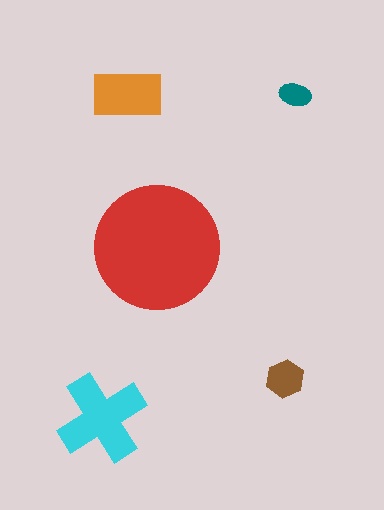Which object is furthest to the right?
The teal ellipse is rightmost.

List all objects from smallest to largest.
The teal ellipse, the brown hexagon, the orange rectangle, the cyan cross, the red circle.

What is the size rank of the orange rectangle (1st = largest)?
3rd.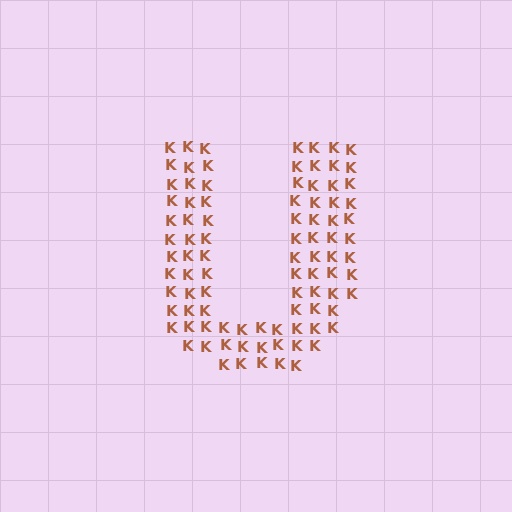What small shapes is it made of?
It is made of small letter K's.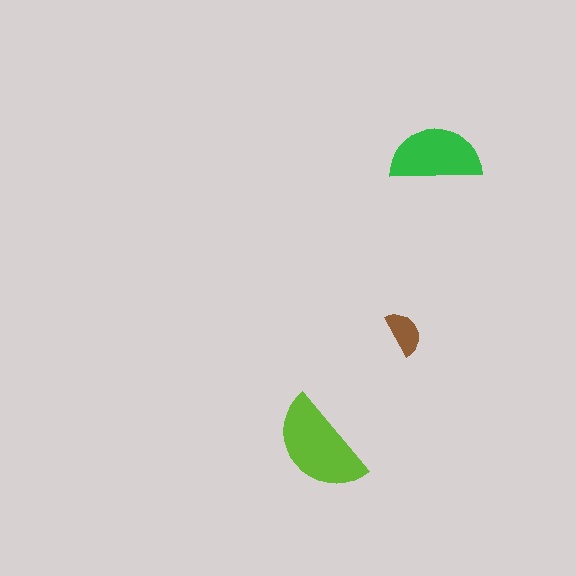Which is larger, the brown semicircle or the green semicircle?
The green one.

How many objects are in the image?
There are 3 objects in the image.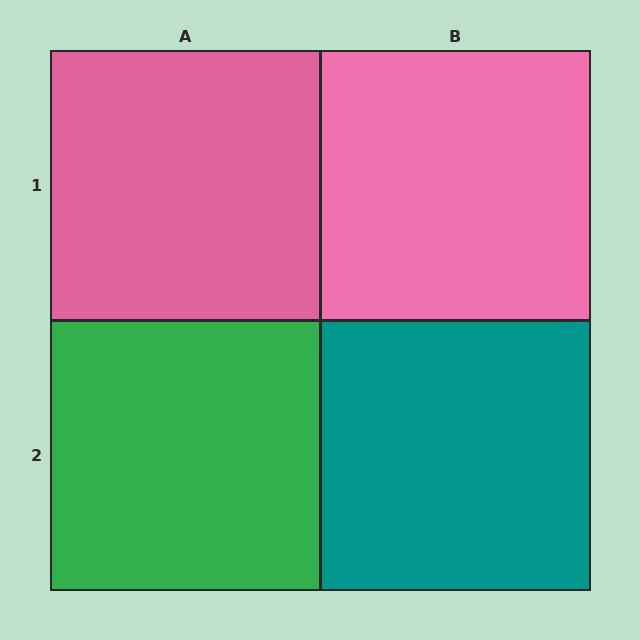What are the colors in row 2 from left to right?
Green, teal.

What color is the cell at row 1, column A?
Pink.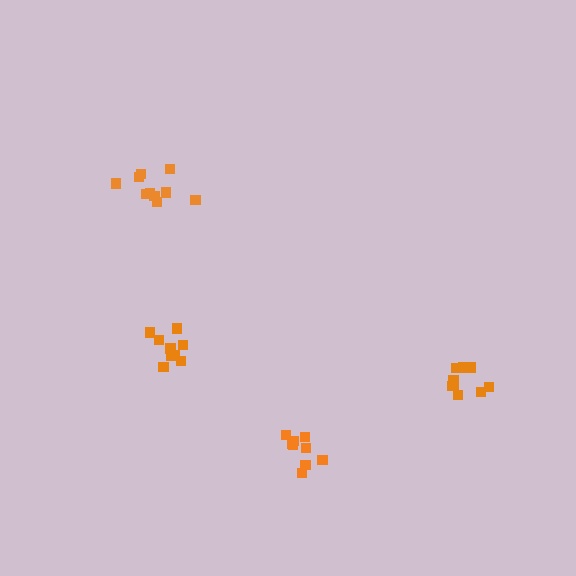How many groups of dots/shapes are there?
There are 4 groups.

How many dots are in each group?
Group 1: 9 dots, Group 2: 9 dots, Group 3: 9 dots, Group 4: 10 dots (37 total).